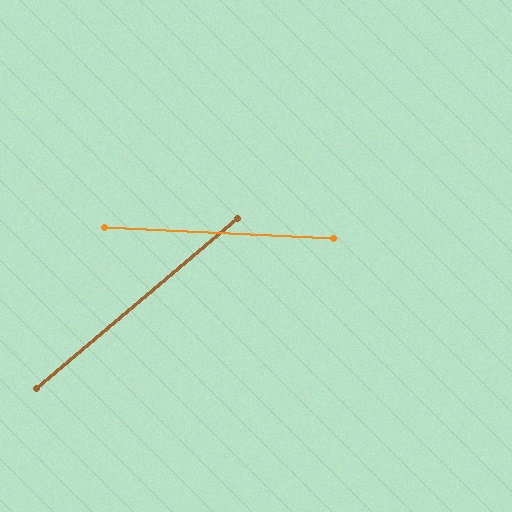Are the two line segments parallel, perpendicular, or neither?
Neither parallel nor perpendicular — they differ by about 43°.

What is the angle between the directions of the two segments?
Approximately 43 degrees.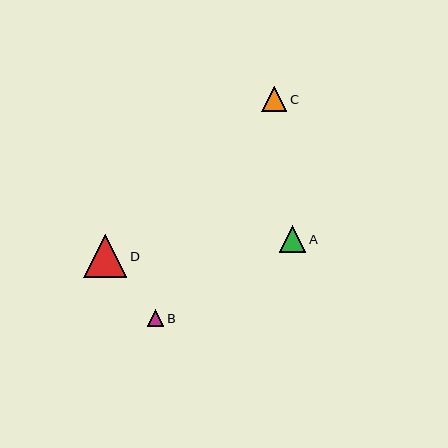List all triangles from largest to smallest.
From largest to smallest: D, A, C, B.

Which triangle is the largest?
Triangle D is the largest with a size of approximately 43 pixels.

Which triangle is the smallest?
Triangle B is the smallest with a size of approximately 17 pixels.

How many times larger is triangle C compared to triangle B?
Triangle C is approximately 1.5 times the size of triangle B.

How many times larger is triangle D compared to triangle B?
Triangle D is approximately 2.6 times the size of triangle B.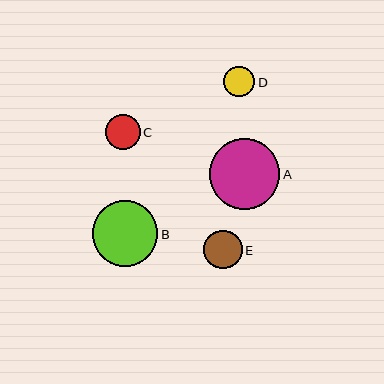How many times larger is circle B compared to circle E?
Circle B is approximately 1.7 times the size of circle E.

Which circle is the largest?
Circle A is the largest with a size of approximately 70 pixels.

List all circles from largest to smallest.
From largest to smallest: A, B, E, C, D.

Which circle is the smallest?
Circle D is the smallest with a size of approximately 31 pixels.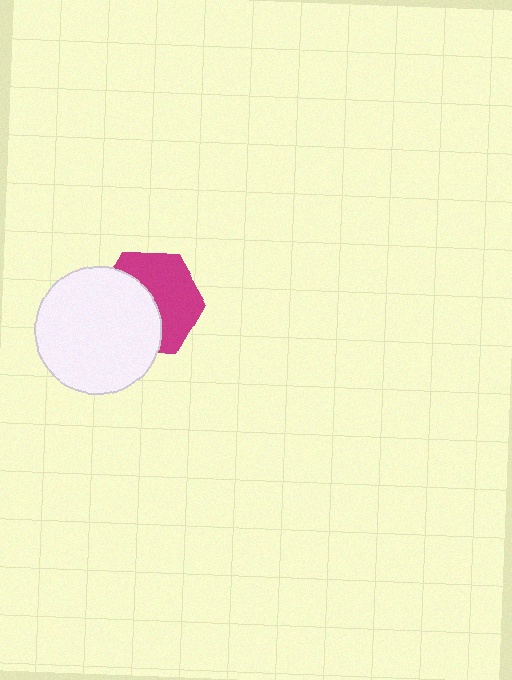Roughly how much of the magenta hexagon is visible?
About half of it is visible (roughly 52%).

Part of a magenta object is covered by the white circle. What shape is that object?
It is a hexagon.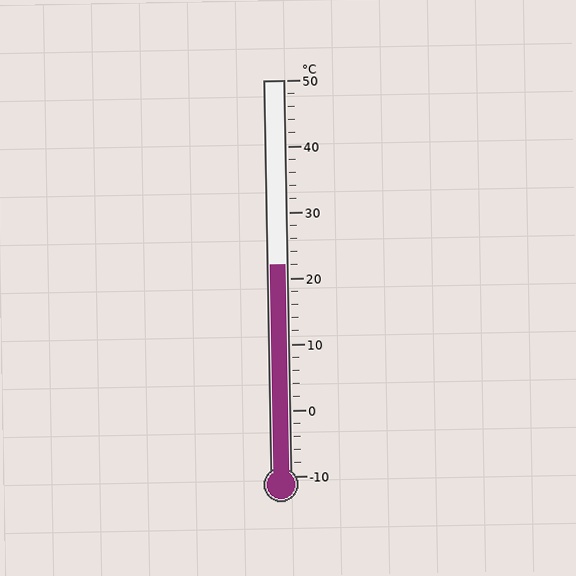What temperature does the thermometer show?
The thermometer shows approximately 22°C.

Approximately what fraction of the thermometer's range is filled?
The thermometer is filled to approximately 55% of its range.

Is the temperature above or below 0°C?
The temperature is above 0°C.